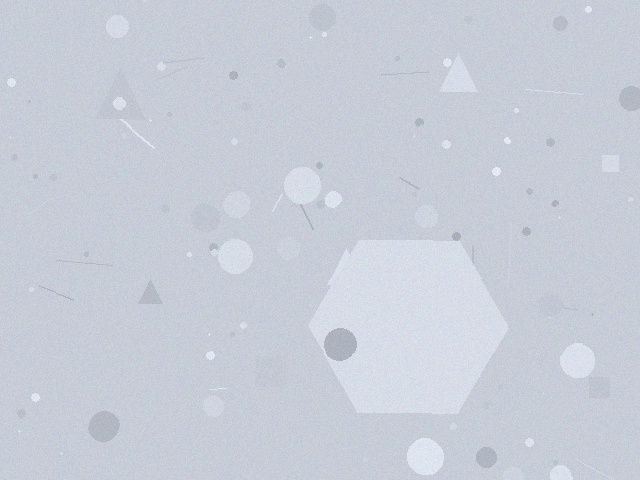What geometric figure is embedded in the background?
A hexagon is embedded in the background.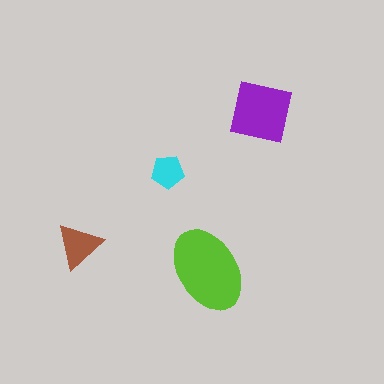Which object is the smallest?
The cyan pentagon.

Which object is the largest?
The lime ellipse.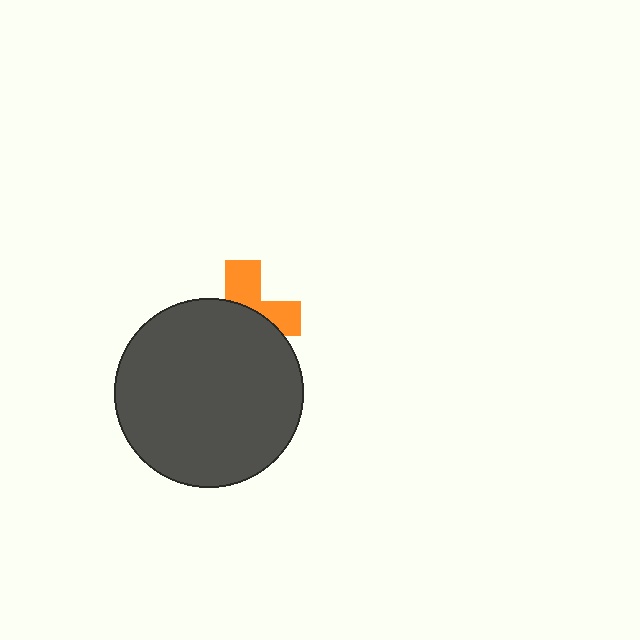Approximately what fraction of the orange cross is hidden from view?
Roughly 60% of the orange cross is hidden behind the dark gray circle.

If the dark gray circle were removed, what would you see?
You would see the complete orange cross.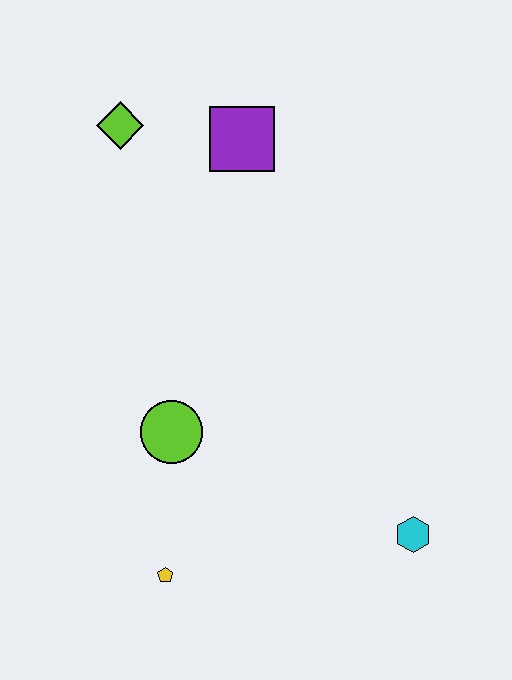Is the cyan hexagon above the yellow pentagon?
Yes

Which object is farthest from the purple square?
The yellow pentagon is farthest from the purple square.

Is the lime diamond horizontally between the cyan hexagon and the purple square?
No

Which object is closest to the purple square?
The lime diamond is closest to the purple square.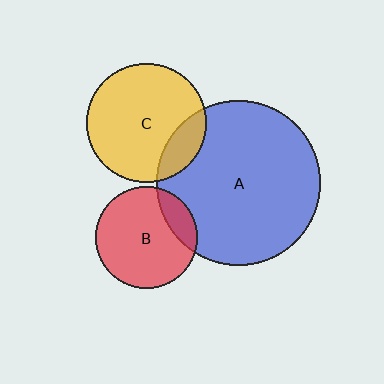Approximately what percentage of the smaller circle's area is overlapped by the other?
Approximately 15%.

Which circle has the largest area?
Circle A (blue).